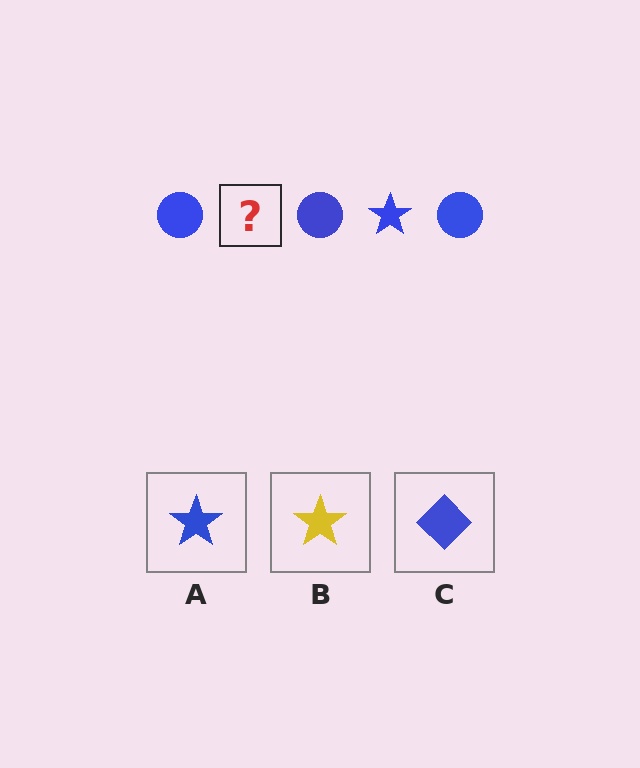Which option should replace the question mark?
Option A.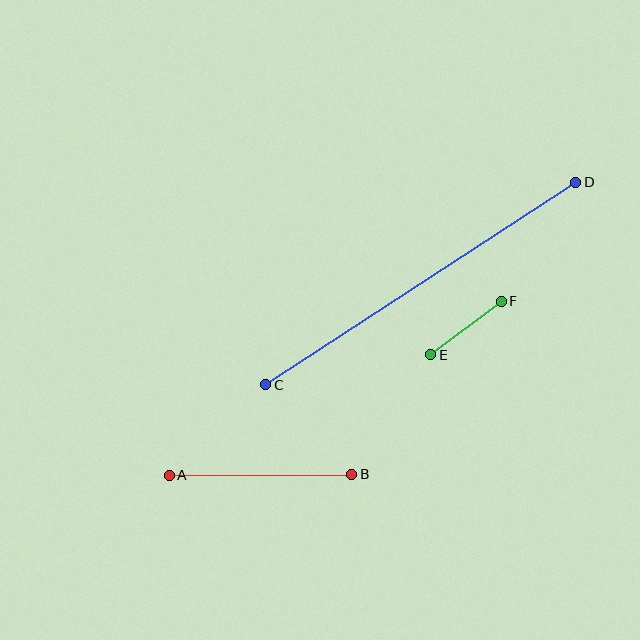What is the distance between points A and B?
The distance is approximately 183 pixels.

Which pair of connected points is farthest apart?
Points C and D are farthest apart.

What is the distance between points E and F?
The distance is approximately 88 pixels.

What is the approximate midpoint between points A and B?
The midpoint is at approximately (261, 475) pixels.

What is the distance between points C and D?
The distance is approximately 370 pixels.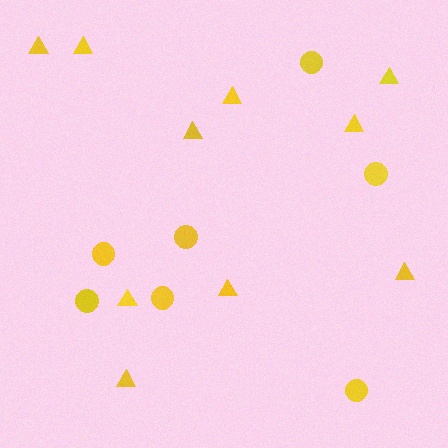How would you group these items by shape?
There are 2 groups: one group of circles (7) and one group of triangles (10).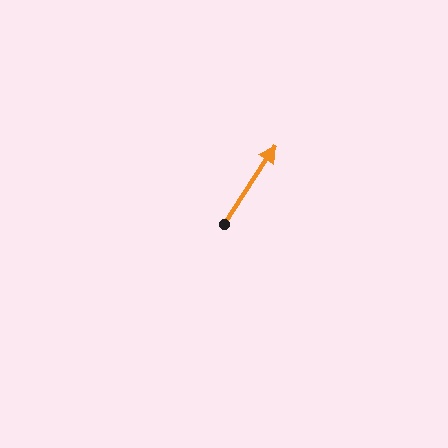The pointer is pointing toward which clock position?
Roughly 1 o'clock.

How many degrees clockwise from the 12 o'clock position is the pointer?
Approximately 33 degrees.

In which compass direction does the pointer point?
Northeast.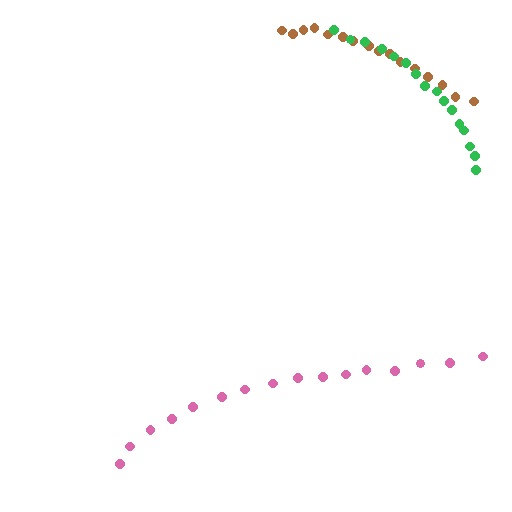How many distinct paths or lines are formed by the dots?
There are 3 distinct paths.